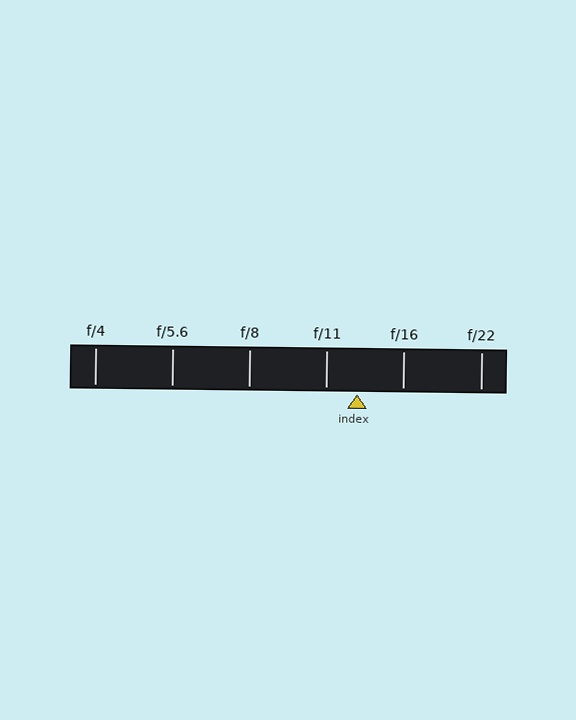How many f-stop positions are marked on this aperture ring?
There are 6 f-stop positions marked.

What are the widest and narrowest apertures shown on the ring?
The widest aperture shown is f/4 and the narrowest is f/22.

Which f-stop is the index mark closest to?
The index mark is closest to f/11.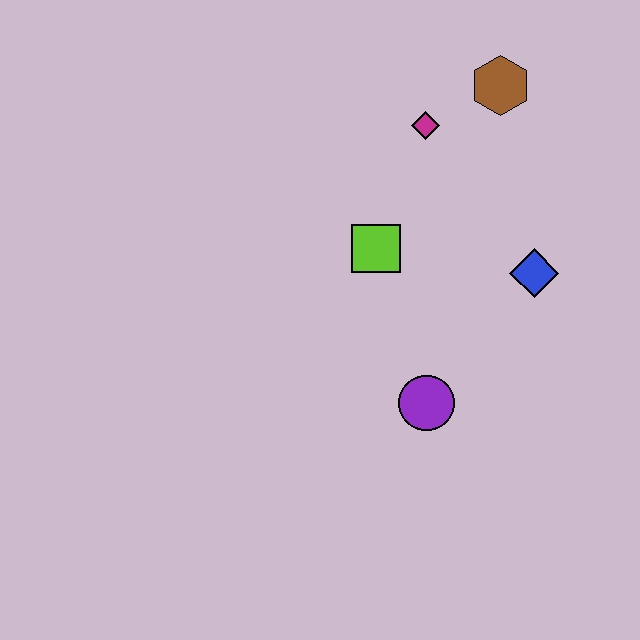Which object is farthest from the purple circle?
The brown hexagon is farthest from the purple circle.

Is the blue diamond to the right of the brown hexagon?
Yes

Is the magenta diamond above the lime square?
Yes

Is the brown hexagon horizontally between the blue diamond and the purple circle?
Yes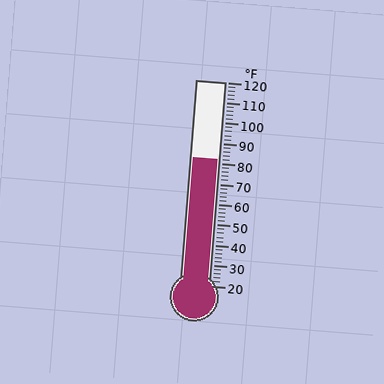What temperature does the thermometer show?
The thermometer shows approximately 82°F.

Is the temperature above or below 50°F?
The temperature is above 50°F.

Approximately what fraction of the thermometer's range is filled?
The thermometer is filled to approximately 60% of its range.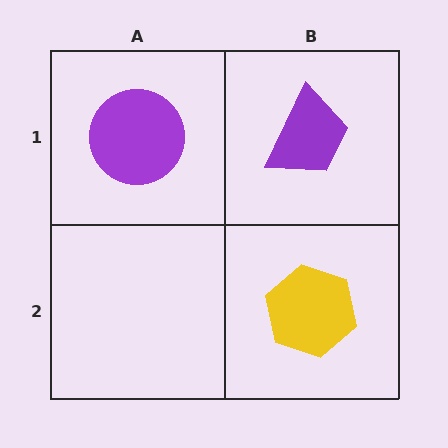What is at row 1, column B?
A purple trapezoid.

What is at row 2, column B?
A yellow hexagon.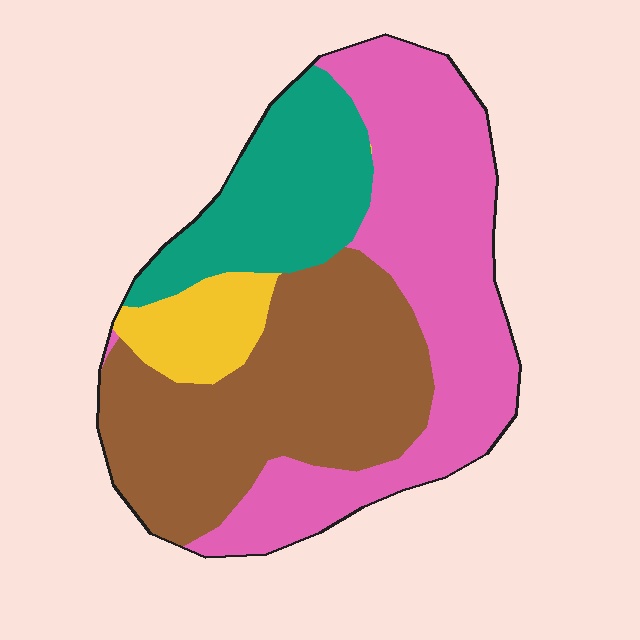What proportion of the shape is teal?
Teal takes up about one fifth (1/5) of the shape.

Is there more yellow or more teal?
Teal.